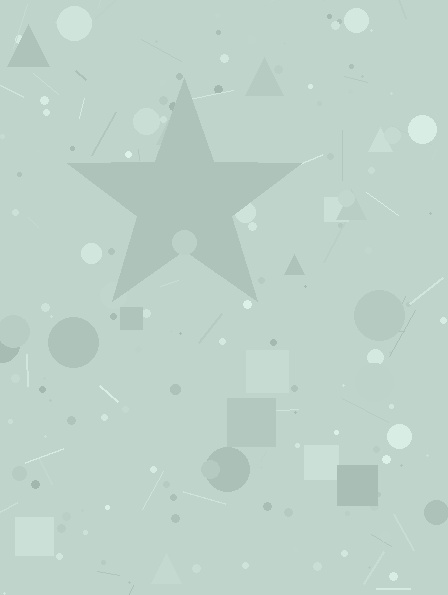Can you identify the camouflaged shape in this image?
The camouflaged shape is a star.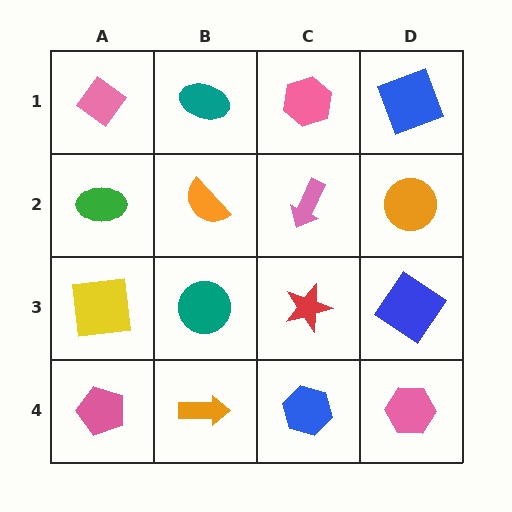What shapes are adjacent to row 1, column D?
An orange circle (row 2, column D), a pink hexagon (row 1, column C).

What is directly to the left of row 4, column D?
A blue hexagon.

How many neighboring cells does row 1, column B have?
3.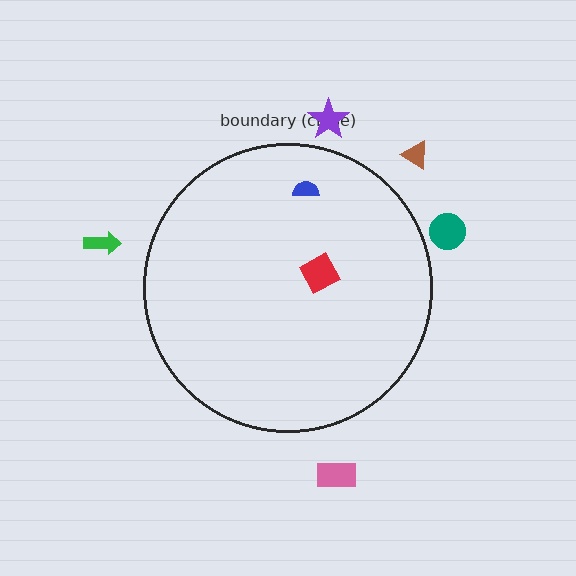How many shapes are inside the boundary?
2 inside, 5 outside.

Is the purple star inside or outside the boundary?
Outside.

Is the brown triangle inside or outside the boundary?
Outside.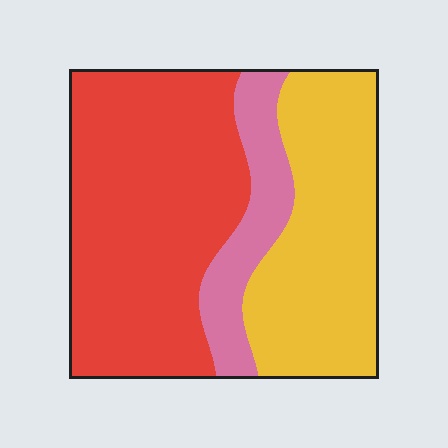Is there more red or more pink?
Red.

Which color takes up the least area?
Pink, at roughly 15%.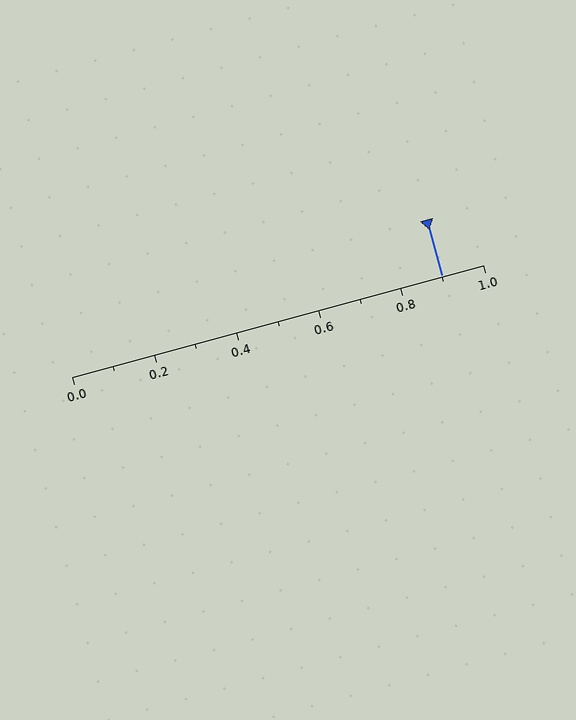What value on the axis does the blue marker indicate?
The marker indicates approximately 0.9.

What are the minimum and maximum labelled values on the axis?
The axis runs from 0.0 to 1.0.